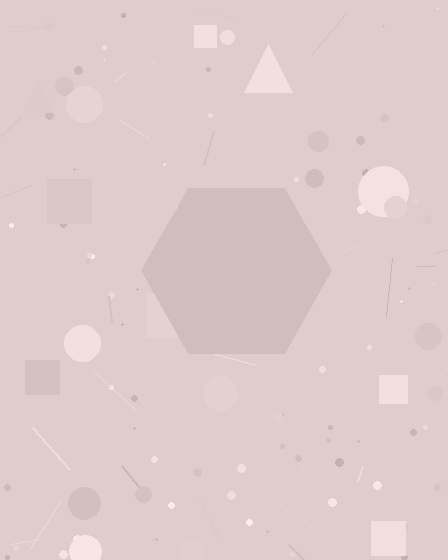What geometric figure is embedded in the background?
A hexagon is embedded in the background.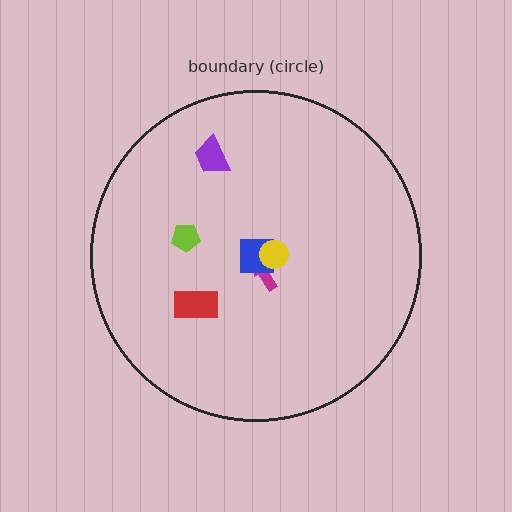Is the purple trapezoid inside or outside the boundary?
Inside.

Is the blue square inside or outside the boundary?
Inside.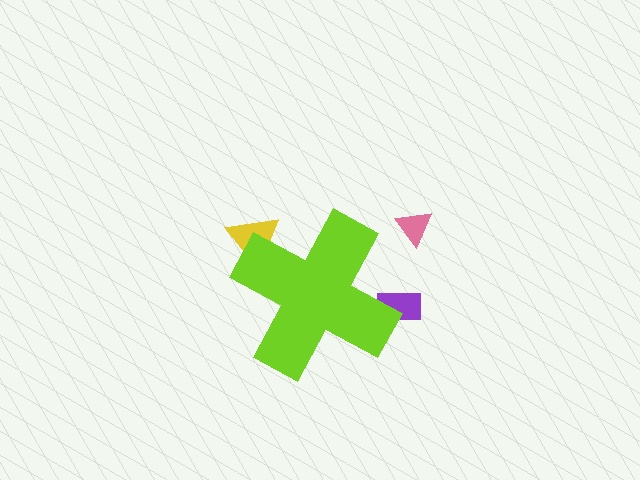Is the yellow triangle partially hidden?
Yes, the yellow triangle is partially hidden behind the lime cross.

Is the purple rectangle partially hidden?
Yes, the purple rectangle is partially hidden behind the lime cross.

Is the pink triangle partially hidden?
No, the pink triangle is fully visible.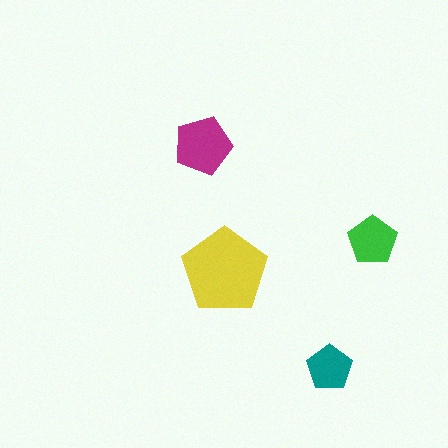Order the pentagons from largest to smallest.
the yellow one, the magenta one, the green one, the teal one.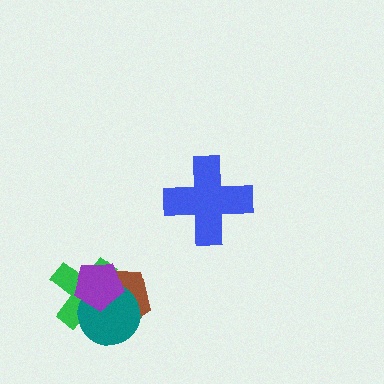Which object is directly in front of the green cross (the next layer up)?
The brown pentagon is directly in front of the green cross.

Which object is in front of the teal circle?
The purple pentagon is in front of the teal circle.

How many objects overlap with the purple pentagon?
3 objects overlap with the purple pentagon.